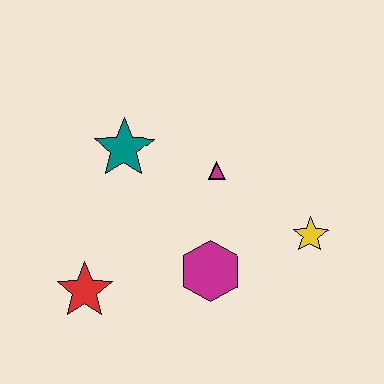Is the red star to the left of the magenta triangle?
Yes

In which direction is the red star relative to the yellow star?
The red star is to the left of the yellow star.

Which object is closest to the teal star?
The magenta triangle is closest to the teal star.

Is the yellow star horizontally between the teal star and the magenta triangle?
No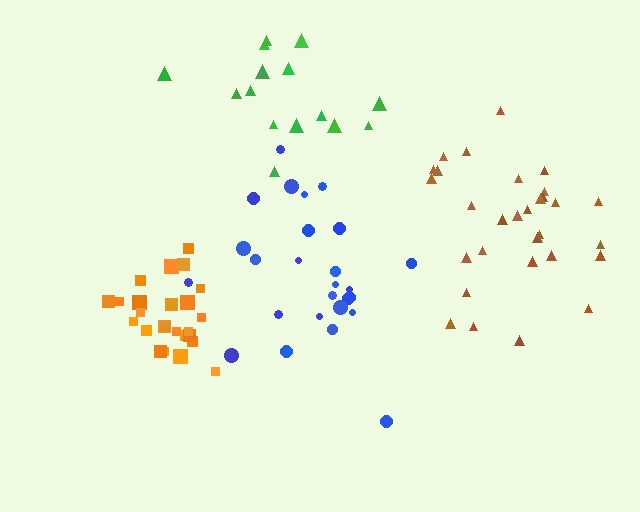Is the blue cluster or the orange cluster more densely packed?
Orange.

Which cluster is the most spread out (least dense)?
Green.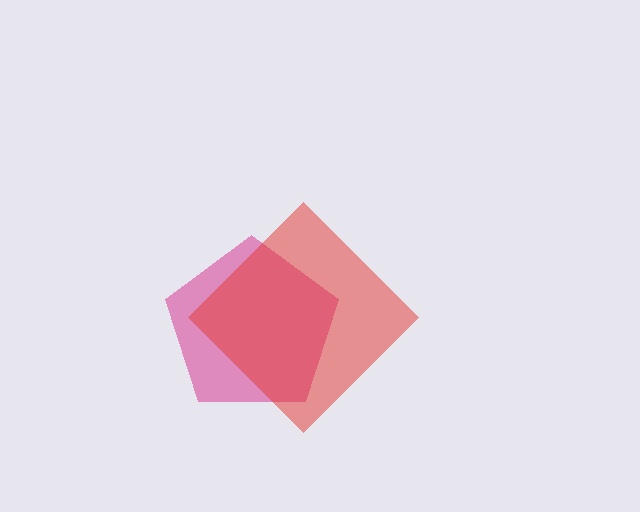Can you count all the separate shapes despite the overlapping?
Yes, there are 2 separate shapes.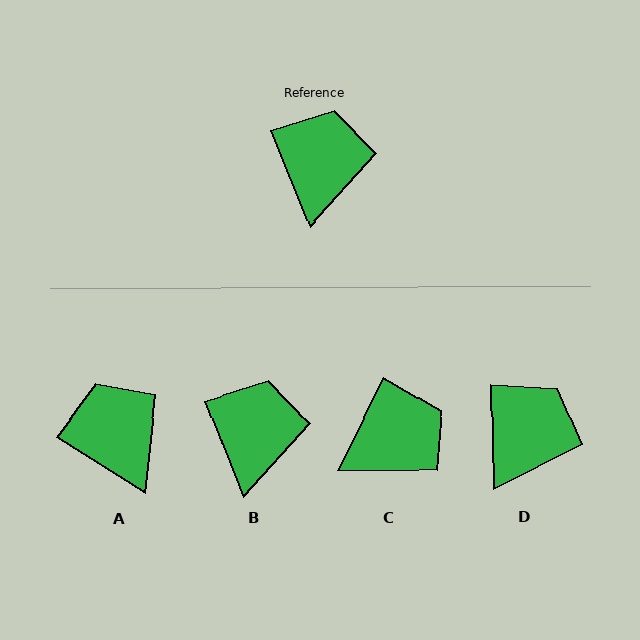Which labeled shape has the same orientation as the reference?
B.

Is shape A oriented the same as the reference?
No, it is off by about 36 degrees.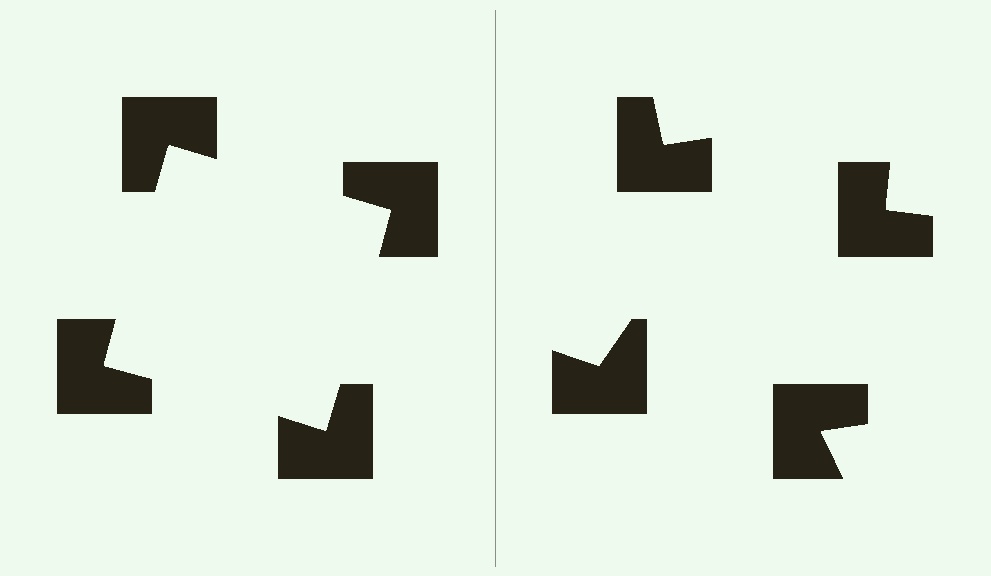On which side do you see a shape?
An illusory square appears on the left side. On the right side the wedge cuts are rotated, so no coherent shape forms.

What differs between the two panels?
The notched squares are positioned identically on both sides; only the wedge orientations differ. On the left they align to a square; on the right they are misaligned.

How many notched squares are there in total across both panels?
8 — 4 on each side.